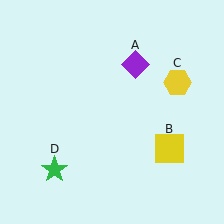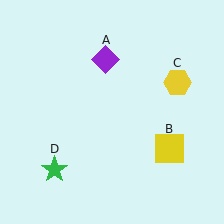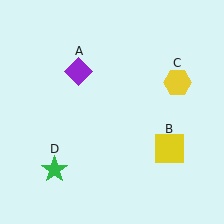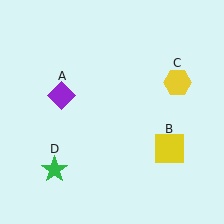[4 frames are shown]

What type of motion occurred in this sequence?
The purple diamond (object A) rotated counterclockwise around the center of the scene.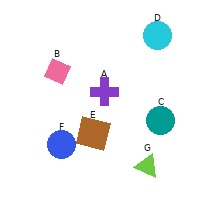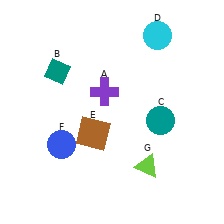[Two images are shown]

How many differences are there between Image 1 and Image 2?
There is 1 difference between the two images.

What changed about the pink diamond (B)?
In Image 1, B is pink. In Image 2, it changed to teal.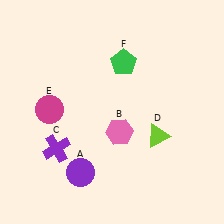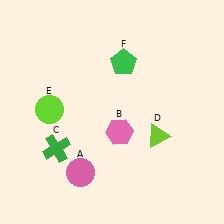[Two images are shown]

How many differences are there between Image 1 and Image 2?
There are 3 differences between the two images.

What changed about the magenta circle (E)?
In Image 1, E is magenta. In Image 2, it changed to lime.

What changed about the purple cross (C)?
In Image 1, C is purple. In Image 2, it changed to green.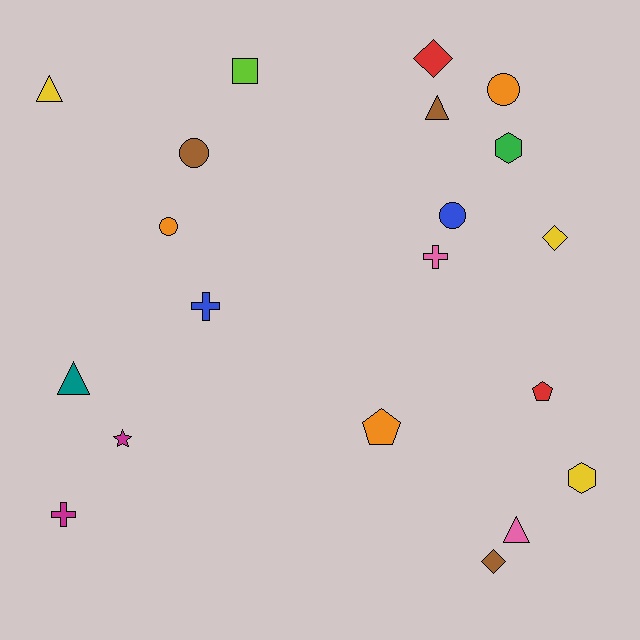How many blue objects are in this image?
There are 2 blue objects.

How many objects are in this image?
There are 20 objects.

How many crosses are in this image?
There are 3 crosses.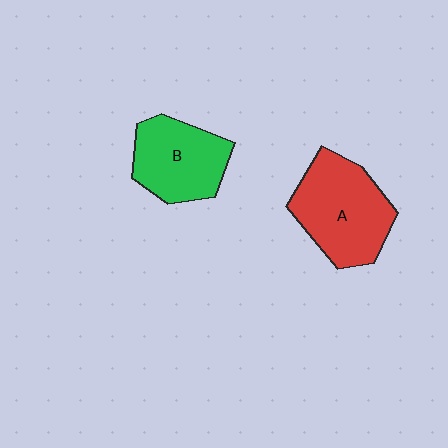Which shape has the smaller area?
Shape B (green).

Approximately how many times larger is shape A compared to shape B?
Approximately 1.2 times.